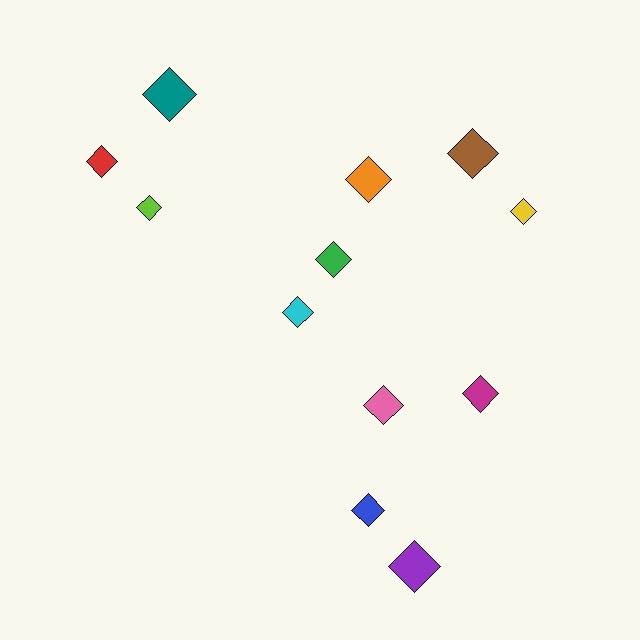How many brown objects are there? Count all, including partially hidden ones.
There is 1 brown object.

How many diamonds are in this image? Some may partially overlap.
There are 12 diamonds.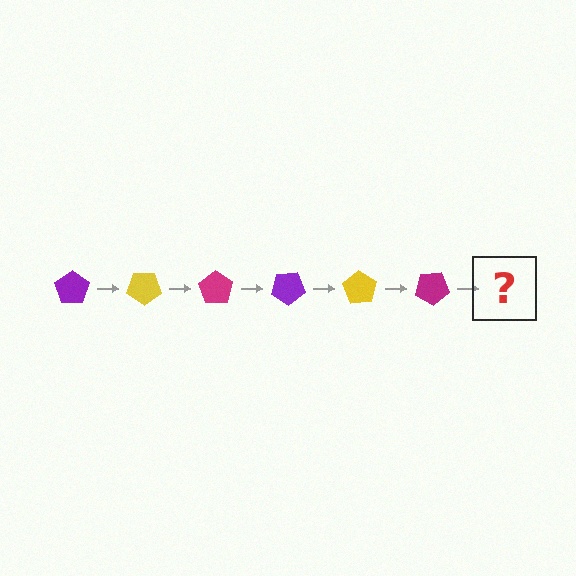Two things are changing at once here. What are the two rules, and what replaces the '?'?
The two rules are that it rotates 35 degrees each step and the color cycles through purple, yellow, and magenta. The '?' should be a purple pentagon, rotated 210 degrees from the start.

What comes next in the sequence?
The next element should be a purple pentagon, rotated 210 degrees from the start.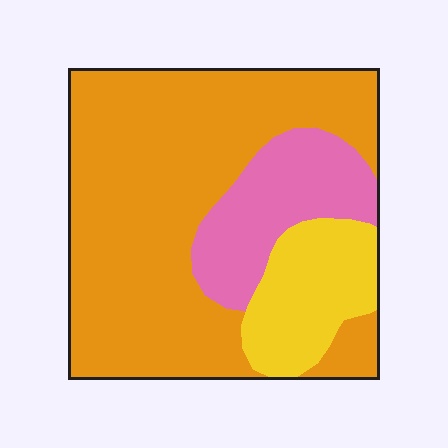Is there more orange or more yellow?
Orange.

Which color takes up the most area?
Orange, at roughly 65%.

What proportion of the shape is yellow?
Yellow takes up less than a sixth of the shape.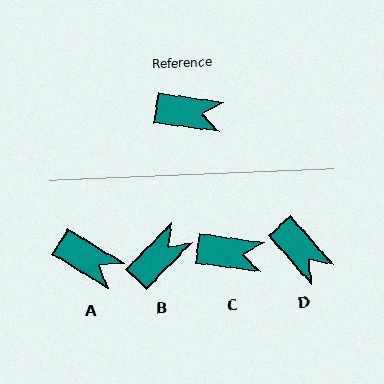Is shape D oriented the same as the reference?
No, it is off by about 41 degrees.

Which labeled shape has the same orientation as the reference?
C.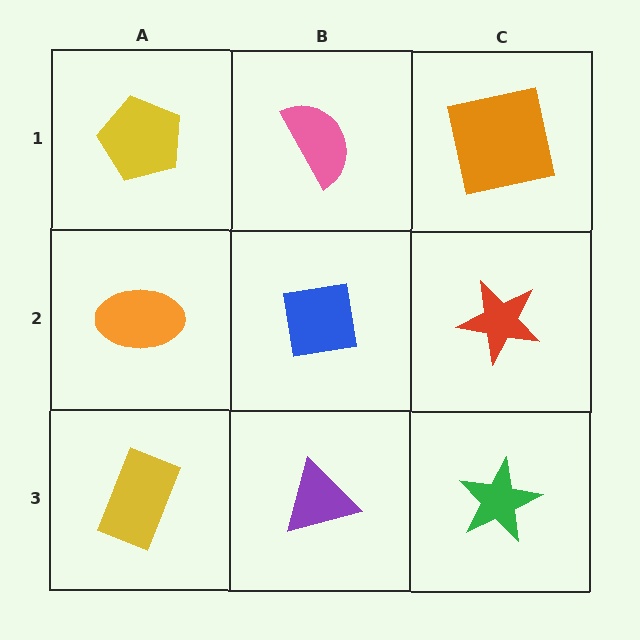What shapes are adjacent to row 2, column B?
A pink semicircle (row 1, column B), a purple triangle (row 3, column B), an orange ellipse (row 2, column A), a red star (row 2, column C).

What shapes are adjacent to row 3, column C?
A red star (row 2, column C), a purple triangle (row 3, column B).